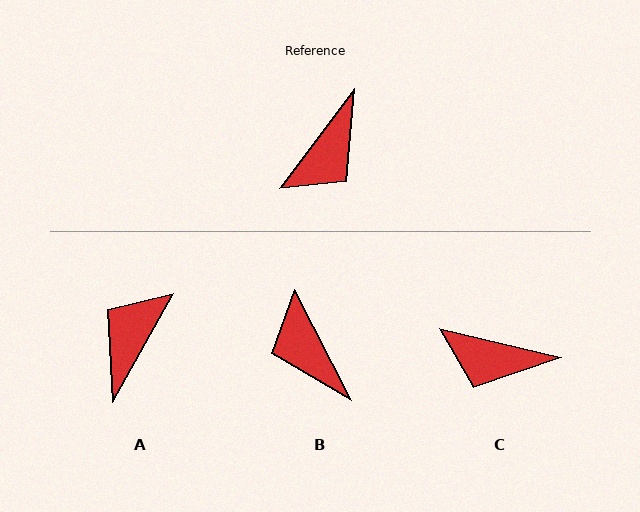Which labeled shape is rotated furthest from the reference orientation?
A, about 172 degrees away.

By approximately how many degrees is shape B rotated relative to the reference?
Approximately 116 degrees clockwise.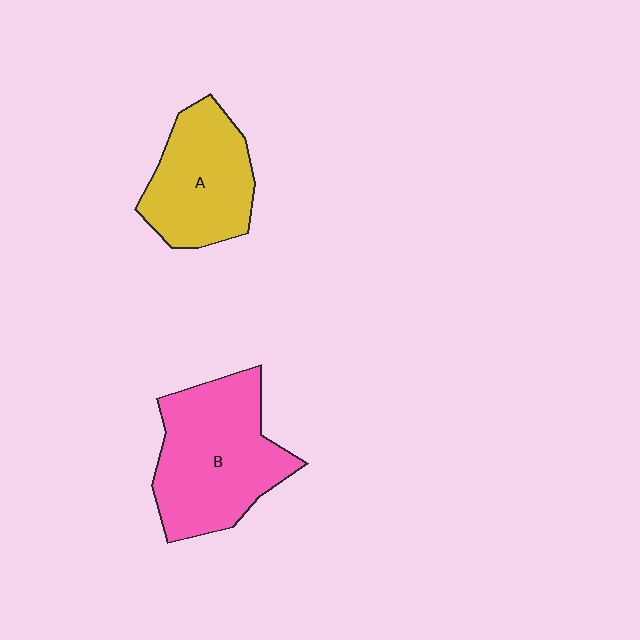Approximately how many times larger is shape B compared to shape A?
Approximately 1.3 times.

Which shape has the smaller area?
Shape A (yellow).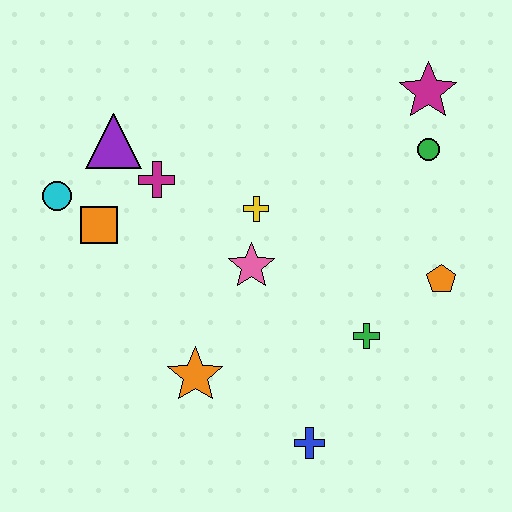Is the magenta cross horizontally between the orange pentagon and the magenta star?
No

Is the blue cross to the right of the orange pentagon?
No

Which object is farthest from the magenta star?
The cyan circle is farthest from the magenta star.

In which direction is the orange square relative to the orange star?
The orange square is above the orange star.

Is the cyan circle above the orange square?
Yes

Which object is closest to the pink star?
The yellow cross is closest to the pink star.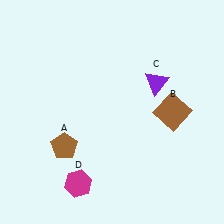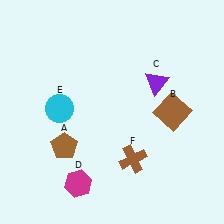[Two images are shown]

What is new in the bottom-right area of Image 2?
A brown cross (F) was added in the bottom-right area of Image 2.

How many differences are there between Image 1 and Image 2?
There are 2 differences between the two images.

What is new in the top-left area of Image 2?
A cyan circle (E) was added in the top-left area of Image 2.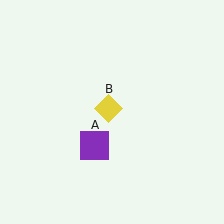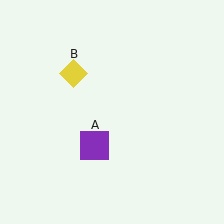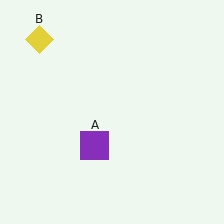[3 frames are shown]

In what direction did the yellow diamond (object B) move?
The yellow diamond (object B) moved up and to the left.